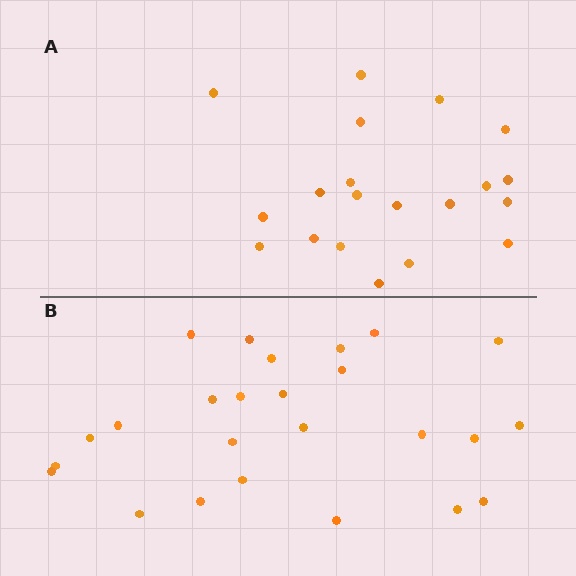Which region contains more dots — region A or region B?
Region B (the bottom region) has more dots.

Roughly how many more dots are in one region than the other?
Region B has about 5 more dots than region A.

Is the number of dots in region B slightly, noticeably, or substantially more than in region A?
Region B has noticeably more, but not dramatically so. The ratio is roughly 1.2 to 1.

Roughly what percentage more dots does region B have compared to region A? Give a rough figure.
About 25% more.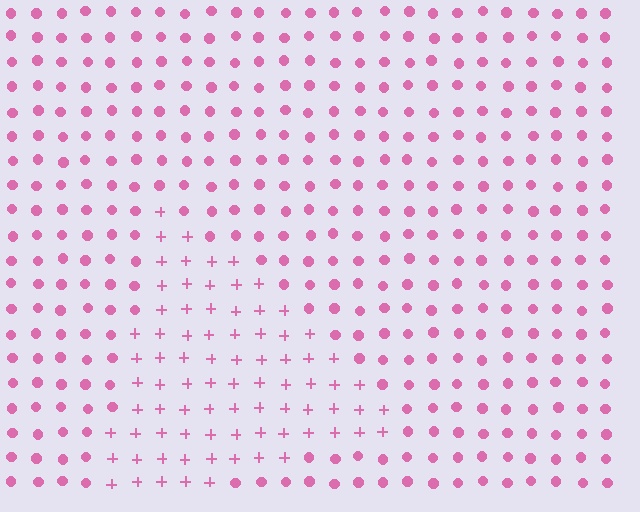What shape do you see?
I see a triangle.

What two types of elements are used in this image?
The image uses plus signs inside the triangle region and circles outside it.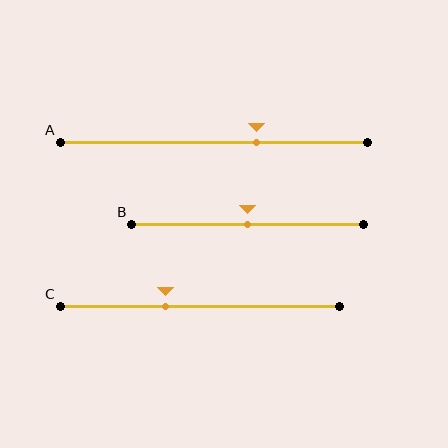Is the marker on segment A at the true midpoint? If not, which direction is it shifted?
No, the marker on segment A is shifted to the right by about 14% of the segment length.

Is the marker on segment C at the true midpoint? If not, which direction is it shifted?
No, the marker on segment C is shifted to the left by about 12% of the segment length.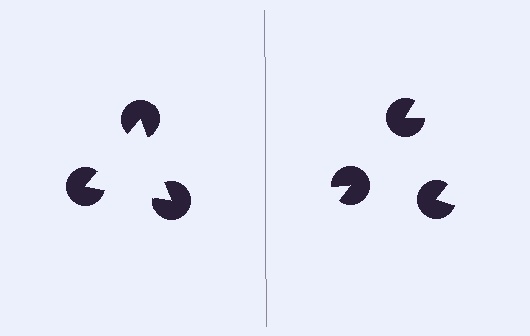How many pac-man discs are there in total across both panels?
6 — 3 on each side.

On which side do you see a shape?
An illusory triangle appears on the left side. On the right side the wedge cuts are rotated, so no coherent shape forms.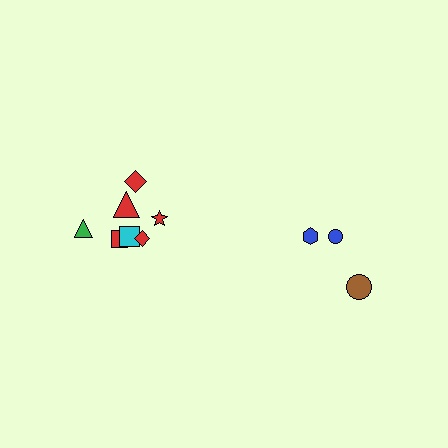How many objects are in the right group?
There are 3 objects.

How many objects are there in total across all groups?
There are 10 objects.